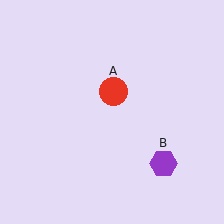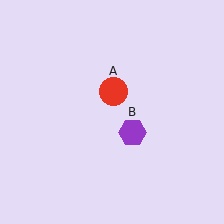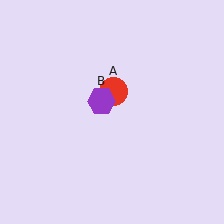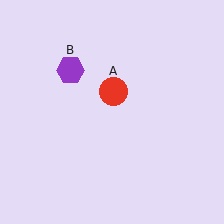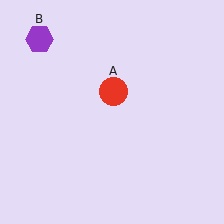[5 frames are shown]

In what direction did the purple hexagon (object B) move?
The purple hexagon (object B) moved up and to the left.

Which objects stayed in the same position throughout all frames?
Red circle (object A) remained stationary.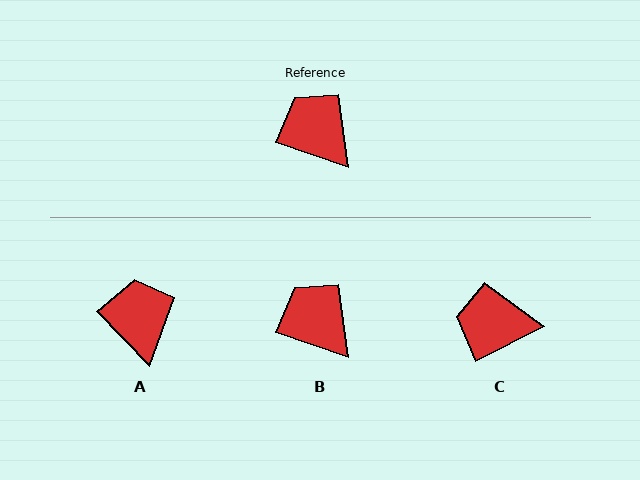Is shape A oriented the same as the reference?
No, it is off by about 27 degrees.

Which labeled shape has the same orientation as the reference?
B.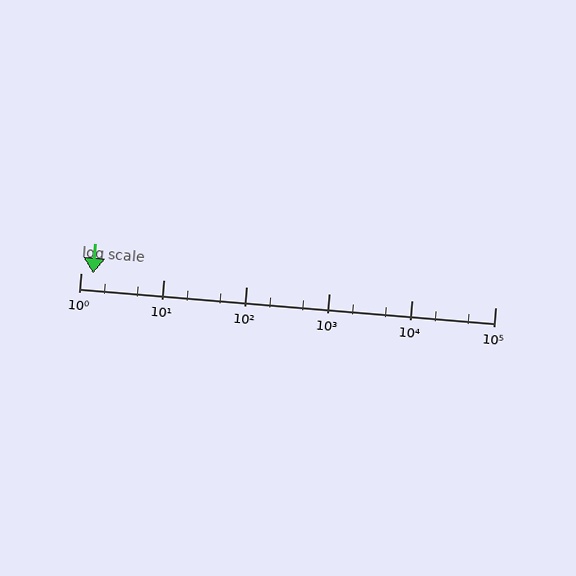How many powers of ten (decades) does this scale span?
The scale spans 5 decades, from 1 to 100000.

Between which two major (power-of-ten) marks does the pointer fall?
The pointer is between 1 and 10.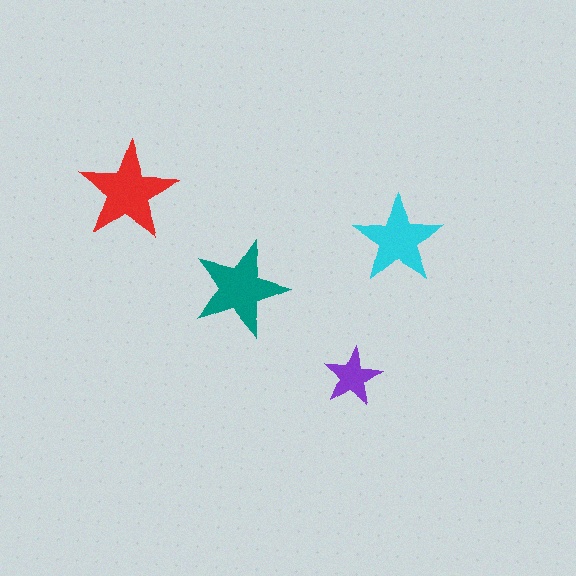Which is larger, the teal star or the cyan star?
The teal one.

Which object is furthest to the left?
The red star is leftmost.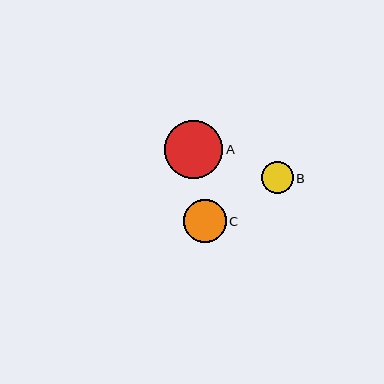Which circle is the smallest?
Circle B is the smallest with a size of approximately 32 pixels.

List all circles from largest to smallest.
From largest to smallest: A, C, B.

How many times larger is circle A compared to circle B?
Circle A is approximately 1.8 times the size of circle B.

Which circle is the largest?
Circle A is the largest with a size of approximately 58 pixels.